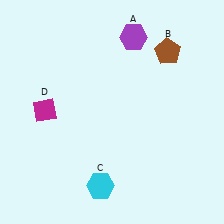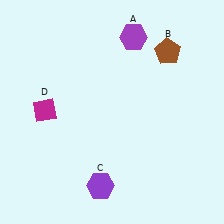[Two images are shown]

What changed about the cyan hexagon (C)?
In Image 1, C is cyan. In Image 2, it changed to purple.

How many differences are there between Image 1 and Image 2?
There is 1 difference between the two images.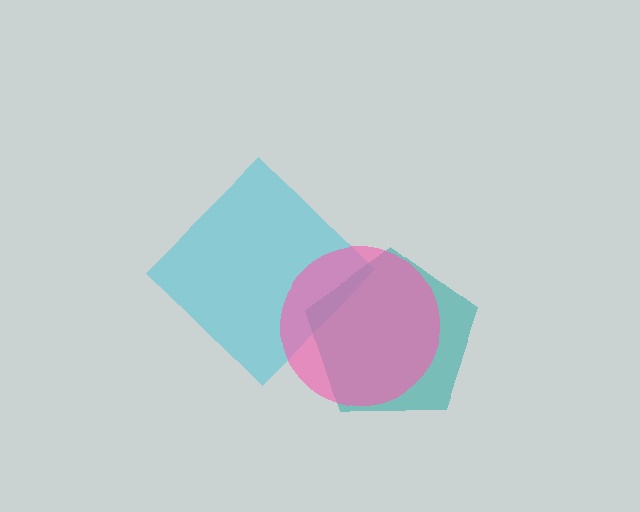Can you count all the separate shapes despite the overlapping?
Yes, there are 3 separate shapes.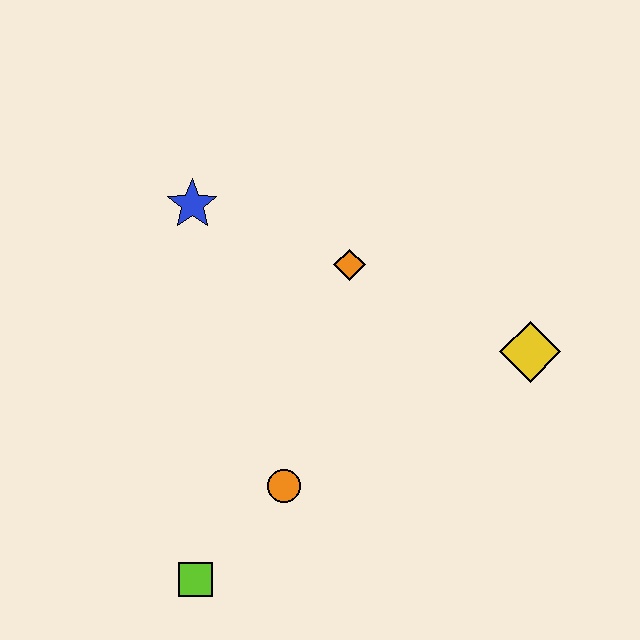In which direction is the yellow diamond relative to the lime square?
The yellow diamond is to the right of the lime square.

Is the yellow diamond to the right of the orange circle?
Yes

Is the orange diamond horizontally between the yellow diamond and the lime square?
Yes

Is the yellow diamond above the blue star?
No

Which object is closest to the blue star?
The orange diamond is closest to the blue star.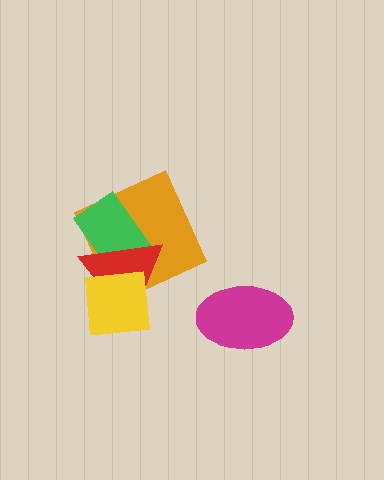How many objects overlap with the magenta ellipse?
0 objects overlap with the magenta ellipse.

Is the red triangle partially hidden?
Yes, it is partially covered by another shape.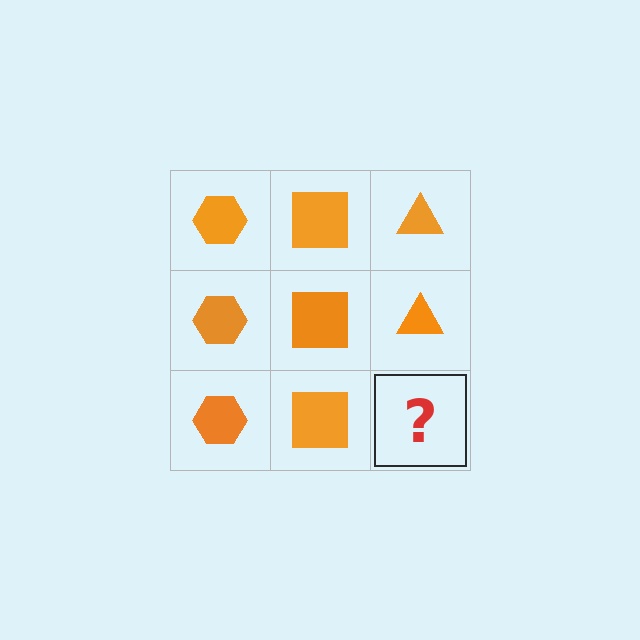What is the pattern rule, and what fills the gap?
The rule is that each column has a consistent shape. The gap should be filled with an orange triangle.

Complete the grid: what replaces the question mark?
The question mark should be replaced with an orange triangle.